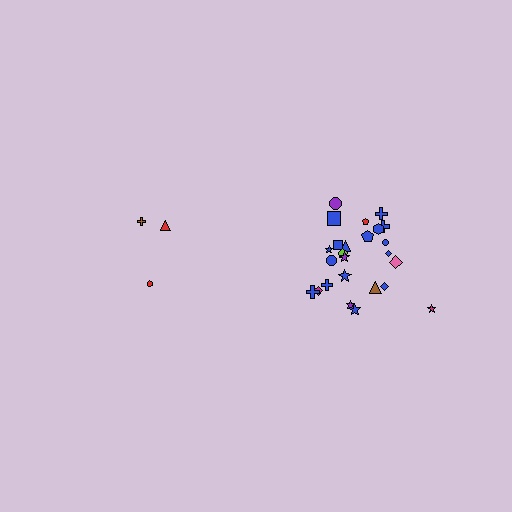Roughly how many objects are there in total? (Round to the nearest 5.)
Roughly 30 objects in total.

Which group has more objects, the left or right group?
The right group.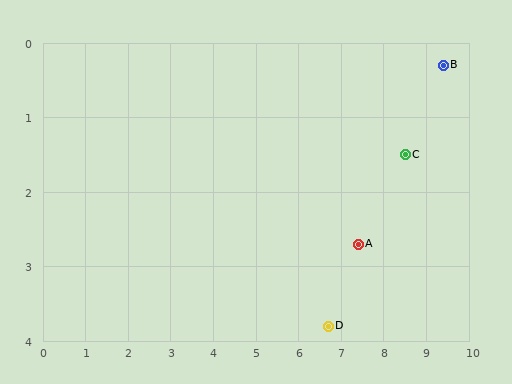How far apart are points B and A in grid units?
Points B and A are about 3.1 grid units apart.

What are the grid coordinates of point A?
Point A is at approximately (7.4, 2.7).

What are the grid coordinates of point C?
Point C is at approximately (8.5, 1.5).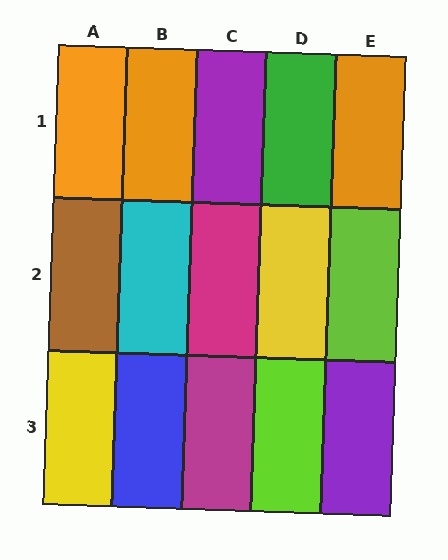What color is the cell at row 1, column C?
Purple.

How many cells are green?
1 cell is green.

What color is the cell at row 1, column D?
Green.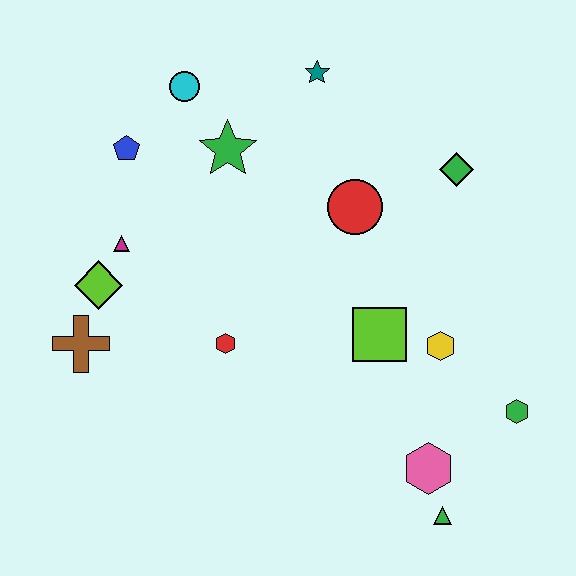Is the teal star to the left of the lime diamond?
No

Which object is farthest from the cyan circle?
The green triangle is farthest from the cyan circle.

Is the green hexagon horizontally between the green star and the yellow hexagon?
No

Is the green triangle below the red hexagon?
Yes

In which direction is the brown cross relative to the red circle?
The brown cross is to the left of the red circle.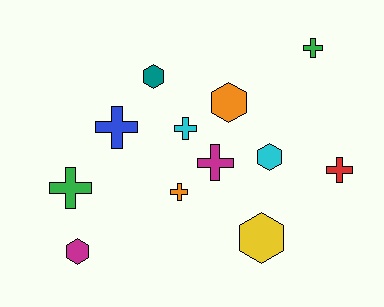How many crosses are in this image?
There are 7 crosses.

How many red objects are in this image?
There is 1 red object.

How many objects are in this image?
There are 12 objects.